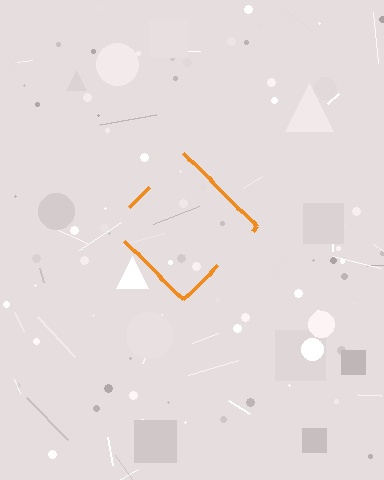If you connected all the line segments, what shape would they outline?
They would outline a diamond.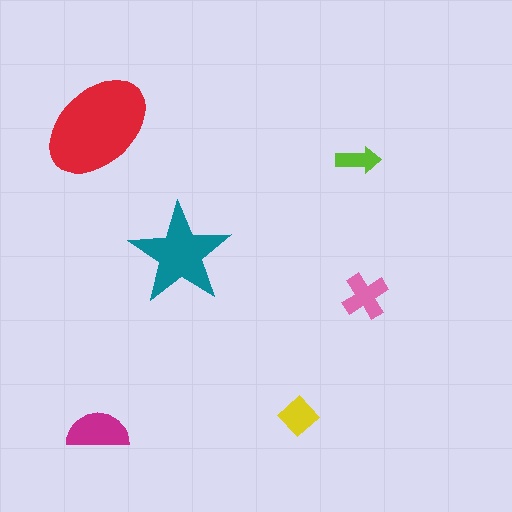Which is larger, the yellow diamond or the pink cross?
The pink cross.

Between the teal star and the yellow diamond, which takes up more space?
The teal star.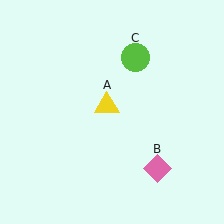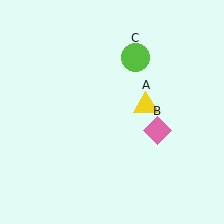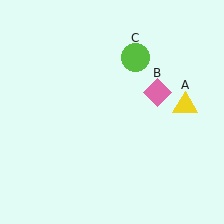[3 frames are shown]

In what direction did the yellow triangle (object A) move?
The yellow triangle (object A) moved right.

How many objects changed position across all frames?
2 objects changed position: yellow triangle (object A), pink diamond (object B).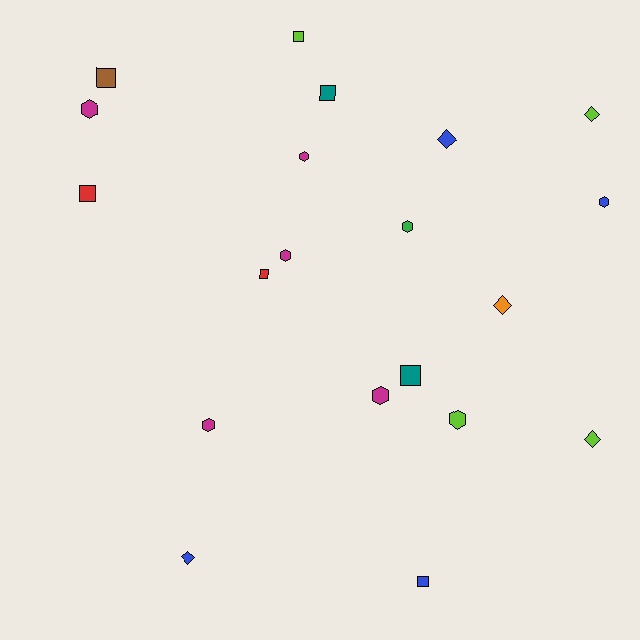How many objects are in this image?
There are 20 objects.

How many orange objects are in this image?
There is 1 orange object.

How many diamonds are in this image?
There are 5 diamonds.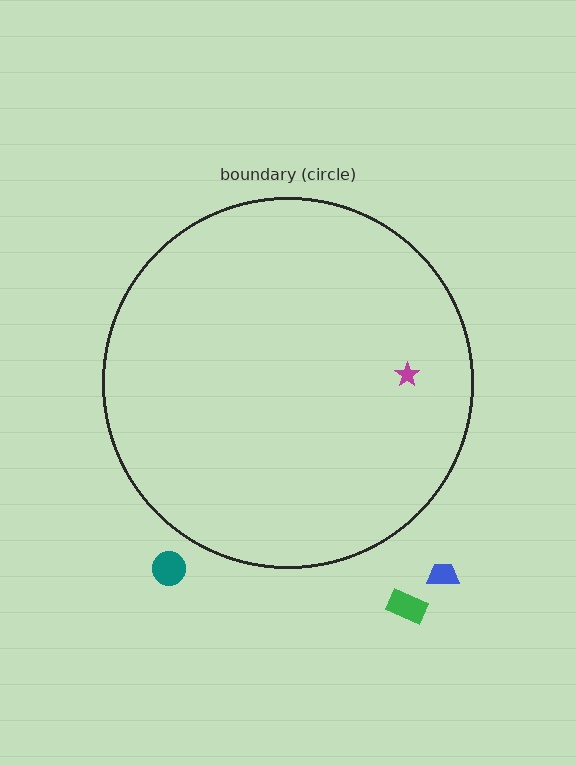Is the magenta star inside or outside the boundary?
Inside.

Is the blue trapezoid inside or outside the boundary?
Outside.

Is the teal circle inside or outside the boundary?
Outside.